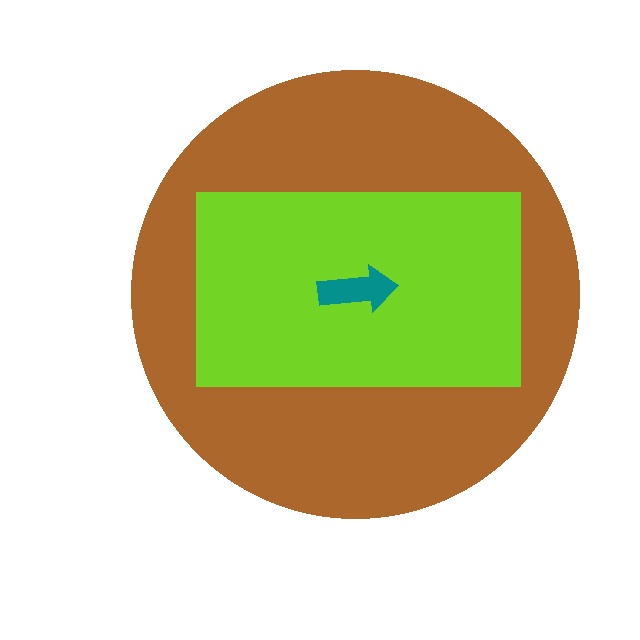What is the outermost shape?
The brown circle.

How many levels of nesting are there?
3.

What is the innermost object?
The teal arrow.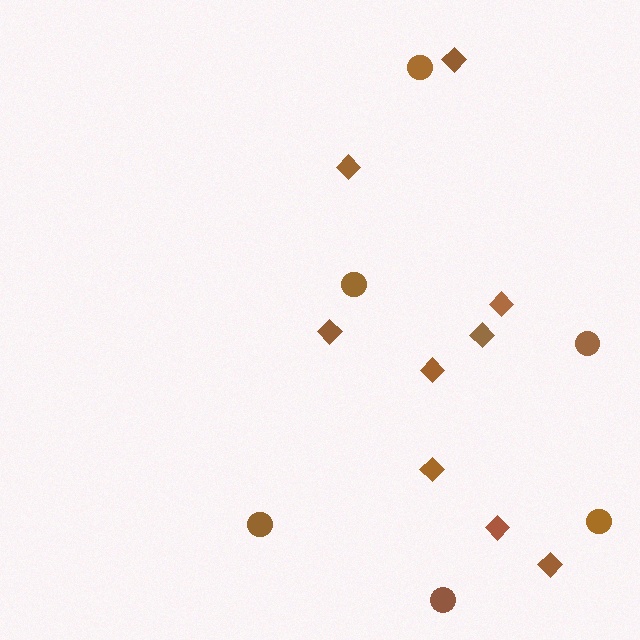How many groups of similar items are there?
There are 2 groups: one group of diamonds (9) and one group of circles (6).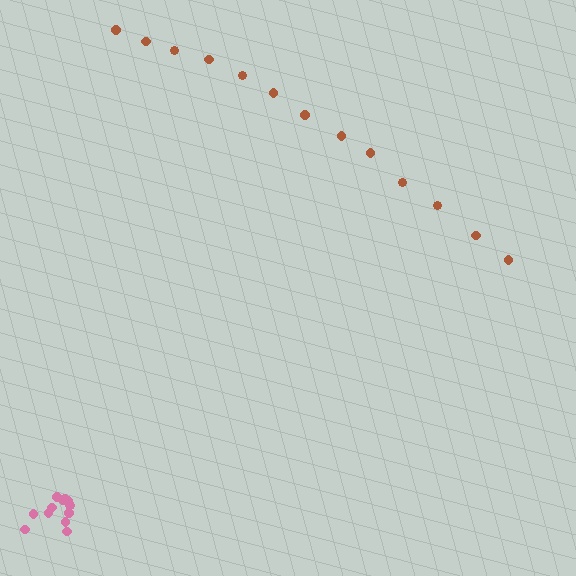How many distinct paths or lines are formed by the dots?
There are 2 distinct paths.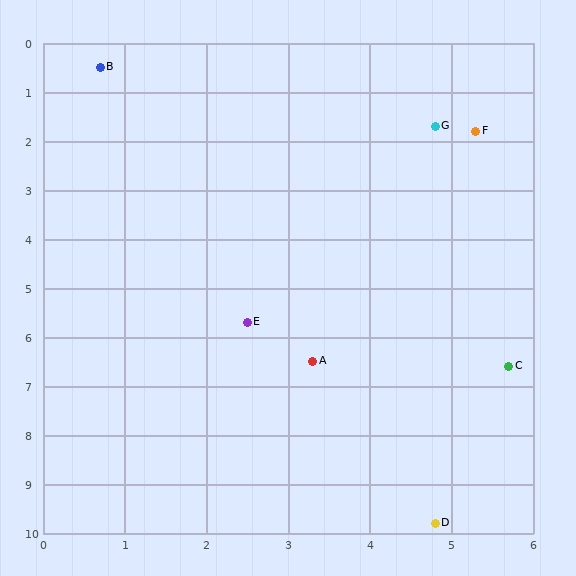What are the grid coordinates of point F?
Point F is at approximately (5.3, 1.8).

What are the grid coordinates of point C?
Point C is at approximately (5.7, 6.6).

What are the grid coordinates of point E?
Point E is at approximately (2.5, 5.7).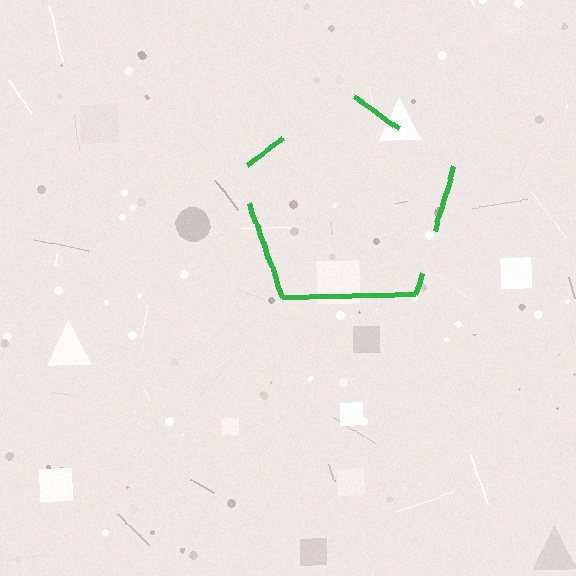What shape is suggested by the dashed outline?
The dashed outline suggests a pentagon.